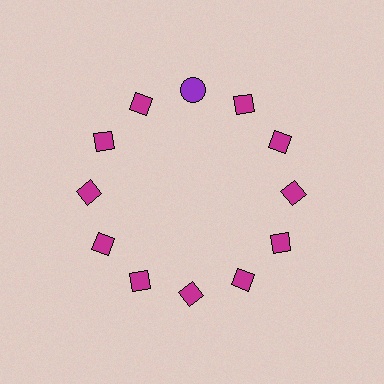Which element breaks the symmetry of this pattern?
The purple circle at roughly the 12 o'clock position breaks the symmetry. All other shapes are magenta diamonds.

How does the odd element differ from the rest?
It differs in both color (purple instead of magenta) and shape (circle instead of diamond).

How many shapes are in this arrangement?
There are 12 shapes arranged in a ring pattern.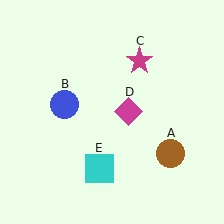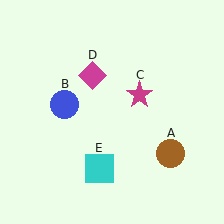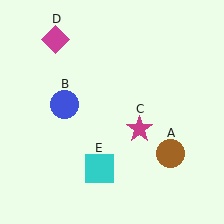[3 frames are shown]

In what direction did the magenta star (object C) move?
The magenta star (object C) moved down.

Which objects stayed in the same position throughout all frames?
Brown circle (object A) and blue circle (object B) and cyan square (object E) remained stationary.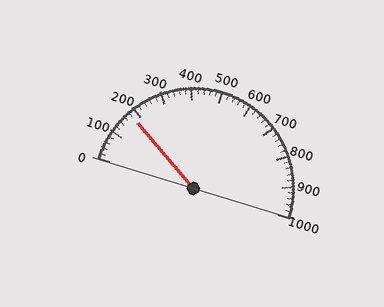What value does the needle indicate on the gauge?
The needle indicates approximately 180.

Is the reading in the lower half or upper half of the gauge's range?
The reading is in the lower half of the range (0 to 1000).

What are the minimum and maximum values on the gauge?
The gauge ranges from 0 to 1000.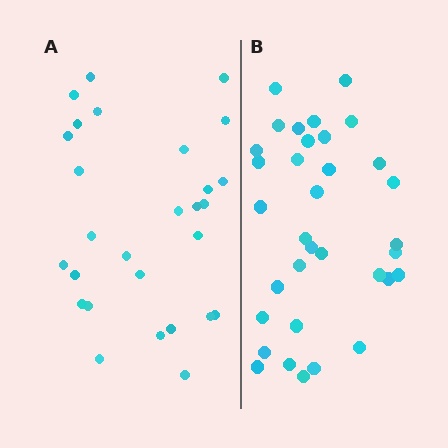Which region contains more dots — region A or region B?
Region B (the right region) has more dots.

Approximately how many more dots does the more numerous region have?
Region B has about 6 more dots than region A.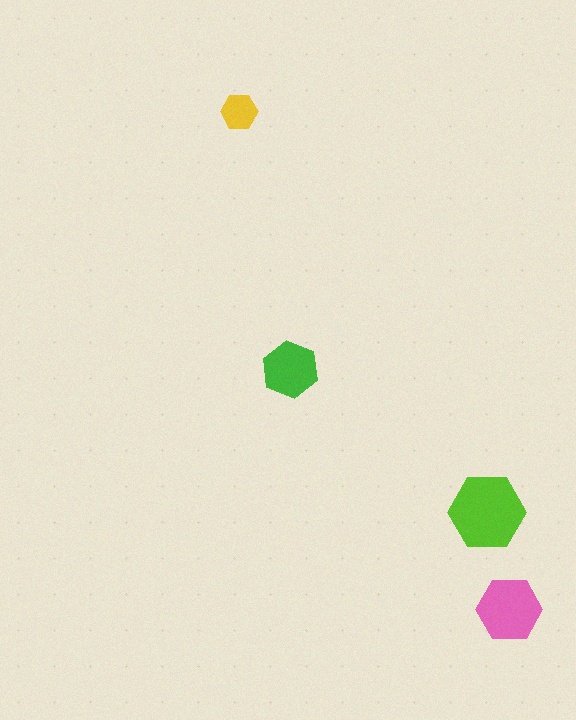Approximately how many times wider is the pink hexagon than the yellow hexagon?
About 2 times wider.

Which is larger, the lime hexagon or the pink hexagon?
The lime one.